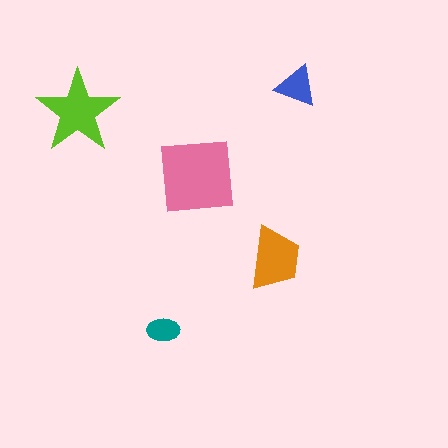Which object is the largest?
The pink square.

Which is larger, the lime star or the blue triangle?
The lime star.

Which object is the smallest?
The teal ellipse.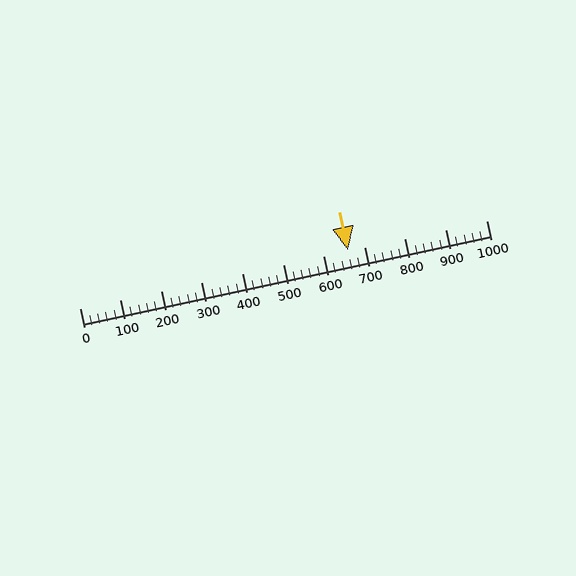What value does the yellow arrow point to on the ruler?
The yellow arrow points to approximately 660.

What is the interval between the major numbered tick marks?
The major tick marks are spaced 100 units apart.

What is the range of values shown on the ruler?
The ruler shows values from 0 to 1000.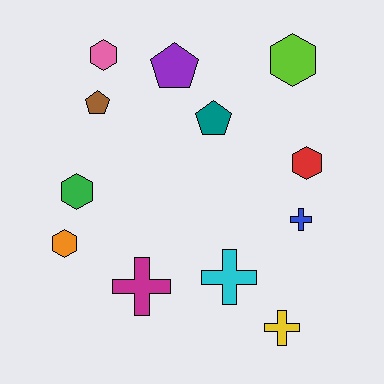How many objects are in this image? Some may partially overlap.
There are 12 objects.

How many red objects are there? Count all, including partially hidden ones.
There is 1 red object.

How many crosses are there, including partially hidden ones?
There are 4 crosses.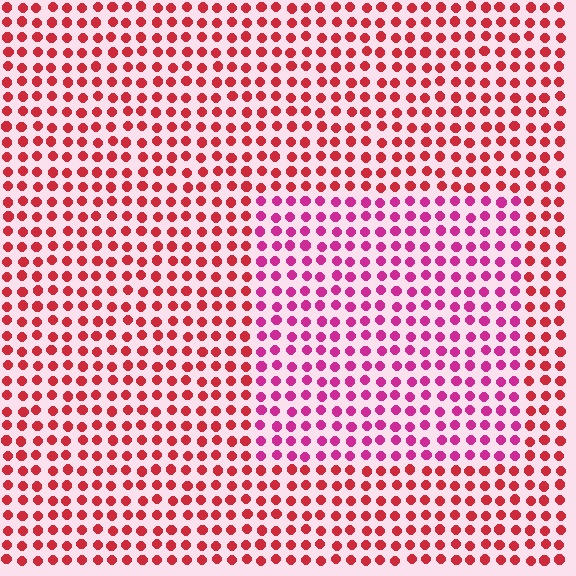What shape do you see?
I see a rectangle.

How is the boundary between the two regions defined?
The boundary is defined purely by a slight shift in hue (about 34 degrees). Spacing, size, and orientation are identical on both sides.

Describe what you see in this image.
The image is filled with small red elements in a uniform arrangement. A rectangle-shaped region is visible where the elements are tinted to a slightly different hue, forming a subtle color boundary.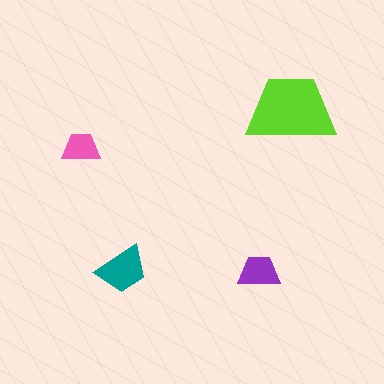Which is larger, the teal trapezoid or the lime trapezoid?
The lime one.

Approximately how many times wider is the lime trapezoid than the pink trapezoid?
About 2.5 times wider.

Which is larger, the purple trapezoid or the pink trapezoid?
The purple one.